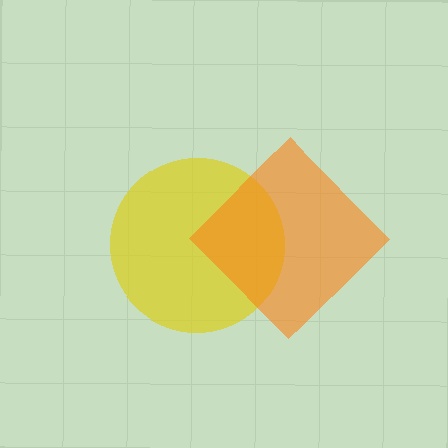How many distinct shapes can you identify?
There are 2 distinct shapes: a yellow circle, an orange diamond.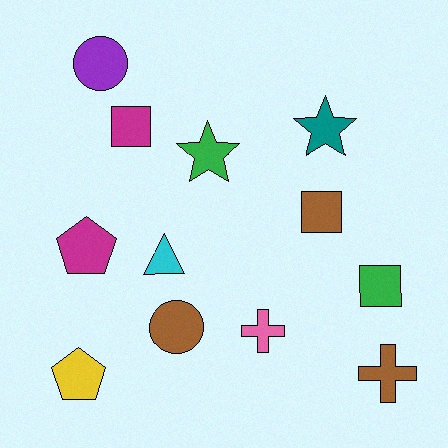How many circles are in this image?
There are 2 circles.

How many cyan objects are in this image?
There is 1 cyan object.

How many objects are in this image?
There are 12 objects.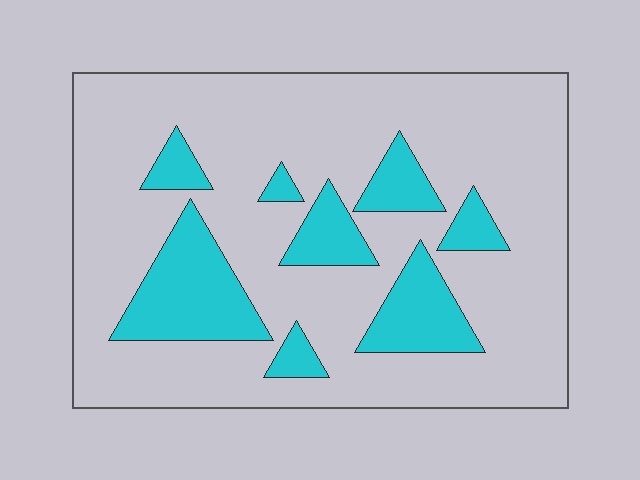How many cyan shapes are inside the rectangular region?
8.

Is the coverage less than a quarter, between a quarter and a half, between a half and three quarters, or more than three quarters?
Less than a quarter.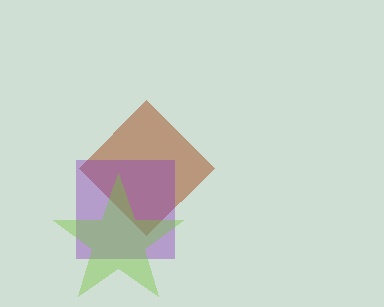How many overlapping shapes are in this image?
There are 3 overlapping shapes in the image.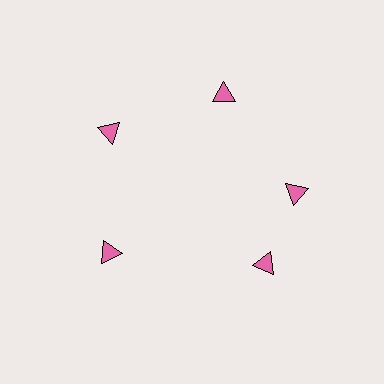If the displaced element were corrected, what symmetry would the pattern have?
It would have 5-fold rotational symmetry — the pattern would map onto itself every 72 degrees.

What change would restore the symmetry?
The symmetry would be restored by rotating it back into even spacing with its neighbors so that all 5 triangles sit at equal angles and equal distance from the center.